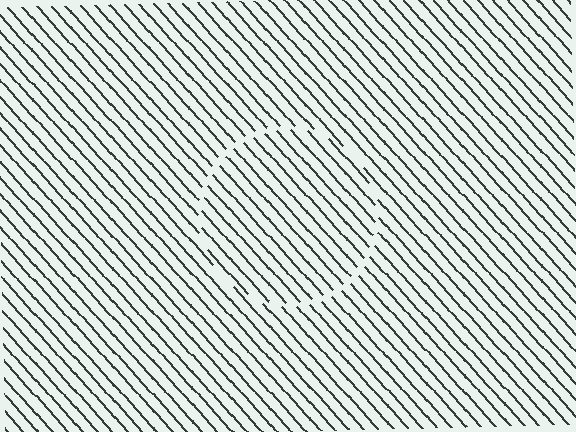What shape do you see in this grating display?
An illusory circle. The interior of the shape contains the same grating, shifted by half a period — the contour is defined by the phase discontinuity where line-ends from the inner and outer gratings abut.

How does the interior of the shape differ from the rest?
The interior of the shape contains the same grating, shifted by half a period — the contour is defined by the phase discontinuity where line-ends from the inner and outer gratings abut.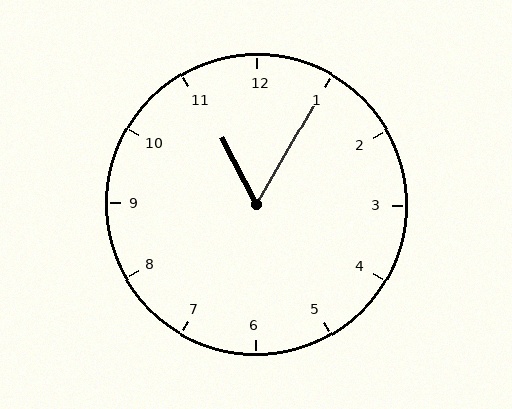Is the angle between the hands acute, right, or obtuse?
It is acute.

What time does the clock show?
11:05.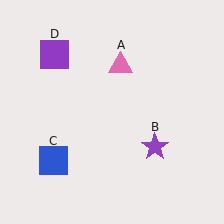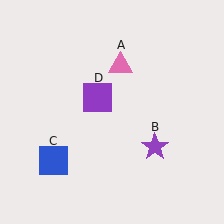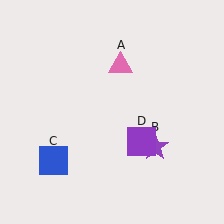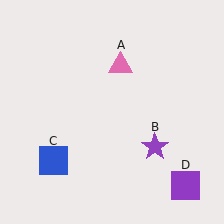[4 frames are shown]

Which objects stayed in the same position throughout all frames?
Pink triangle (object A) and purple star (object B) and blue square (object C) remained stationary.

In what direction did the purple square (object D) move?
The purple square (object D) moved down and to the right.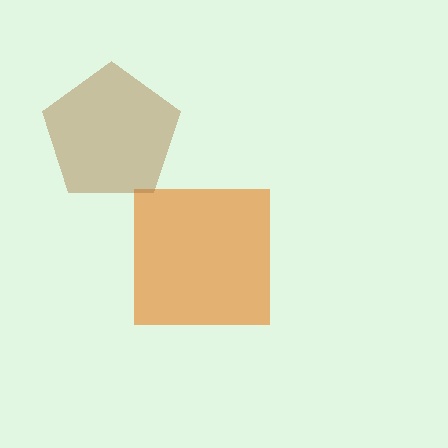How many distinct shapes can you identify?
There are 2 distinct shapes: an orange square, a brown pentagon.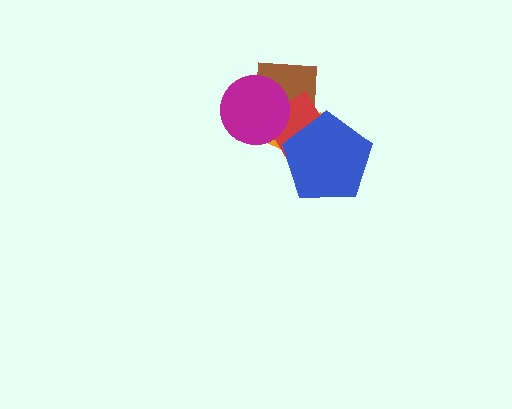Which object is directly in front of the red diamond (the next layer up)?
The blue pentagon is directly in front of the red diamond.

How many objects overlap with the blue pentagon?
2 objects overlap with the blue pentagon.